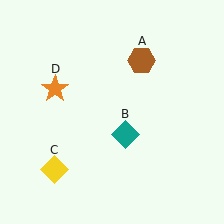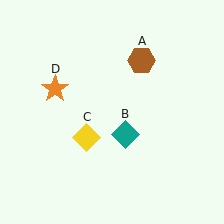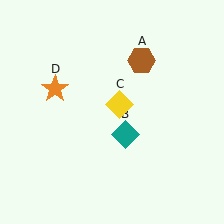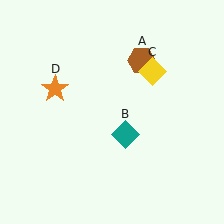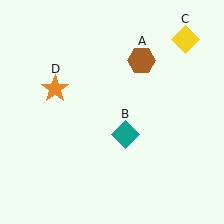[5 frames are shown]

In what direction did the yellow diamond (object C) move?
The yellow diamond (object C) moved up and to the right.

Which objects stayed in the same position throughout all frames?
Brown hexagon (object A) and teal diamond (object B) and orange star (object D) remained stationary.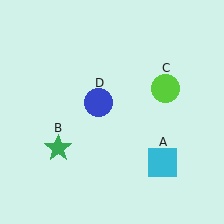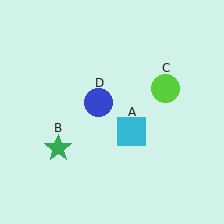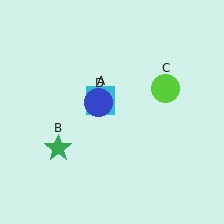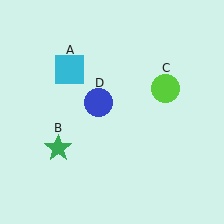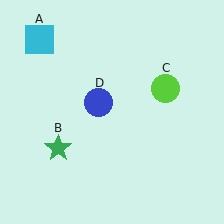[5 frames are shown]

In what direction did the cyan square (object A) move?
The cyan square (object A) moved up and to the left.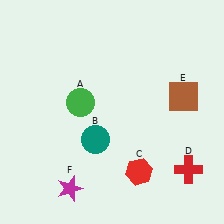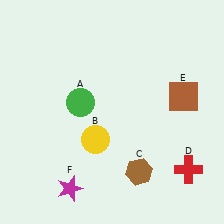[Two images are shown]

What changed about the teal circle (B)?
In Image 1, B is teal. In Image 2, it changed to yellow.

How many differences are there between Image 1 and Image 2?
There are 2 differences between the two images.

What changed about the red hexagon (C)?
In Image 1, C is red. In Image 2, it changed to brown.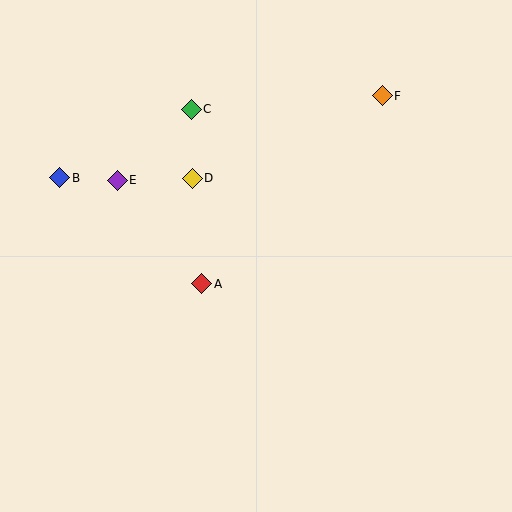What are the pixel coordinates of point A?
Point A is at (202, 284).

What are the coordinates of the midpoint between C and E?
The midpoint between C and E is at (154, 145).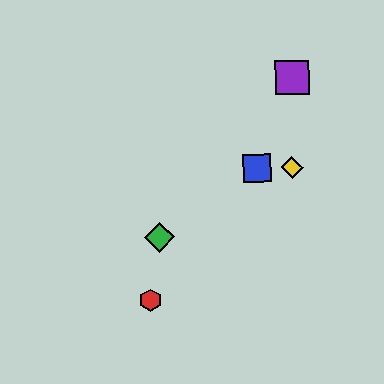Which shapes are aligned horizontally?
The blue square, the yellow diamond are aligned horizontally.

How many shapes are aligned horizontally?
2 shapes (the blue square, the yellow diamond) are aligned horizontally.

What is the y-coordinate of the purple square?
The purple square is at y≈77.